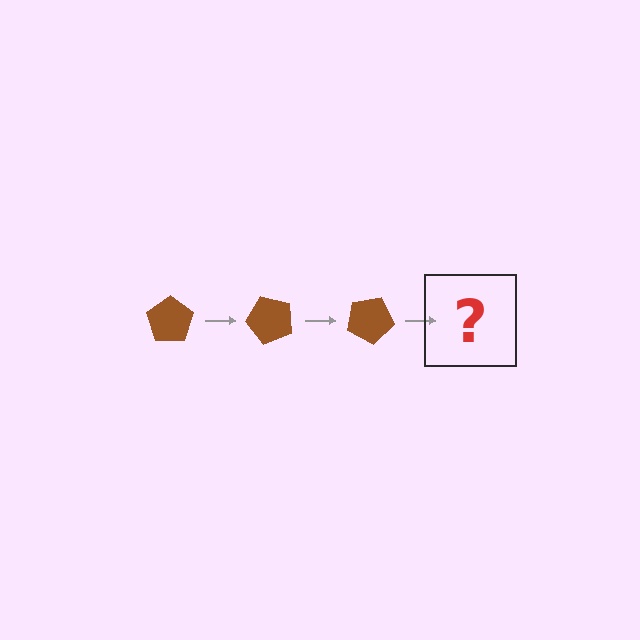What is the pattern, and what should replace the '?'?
The pattern is that the pentagon rotates 50 degrees each step. The '?' should be a brown pentagon rotated 150 degrees.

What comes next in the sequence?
The next element should be a brown pentagon rotated 150 degrees.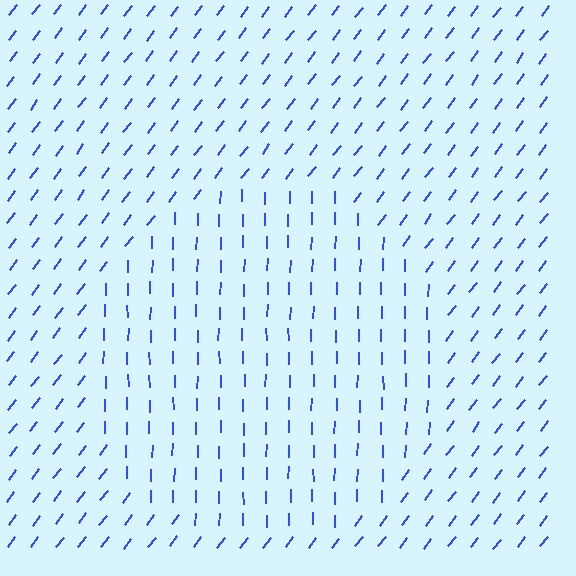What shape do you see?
I see a circle.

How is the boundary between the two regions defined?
The boundary is defined purely by a change in line orientation (approximately 36 degrees difference). All lines are the same color and thickness.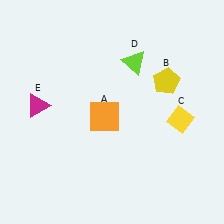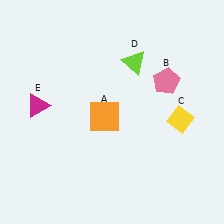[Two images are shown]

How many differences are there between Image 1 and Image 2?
There is 1 difference between the two images.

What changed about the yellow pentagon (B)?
In Image 1, B is yellow. In Image 2, it changed to pink.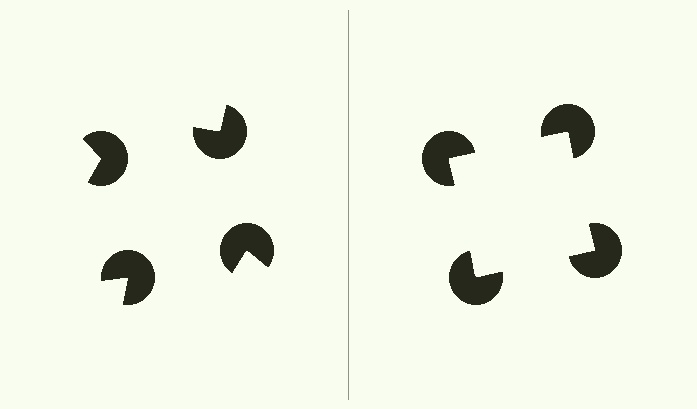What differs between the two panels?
The pac-man discs are positioned identically on both sides; only the wedge orientations differ. On the right they align to a square; on the left they are misaligned.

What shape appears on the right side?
An illusory square.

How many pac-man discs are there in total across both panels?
8 — 4 on each side.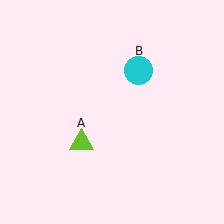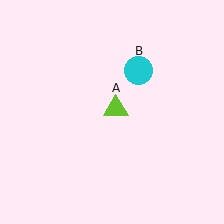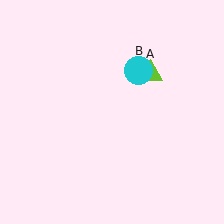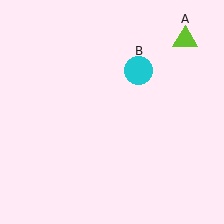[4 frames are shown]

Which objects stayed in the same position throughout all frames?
Cyan circle (object B) remained stationary.